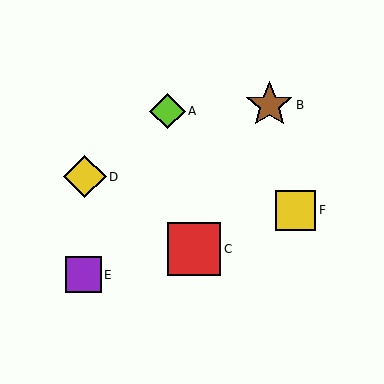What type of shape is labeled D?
Shape D is a yellow diamond.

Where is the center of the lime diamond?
The center of the lime diamond is at (168, 111).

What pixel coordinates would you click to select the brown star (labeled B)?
Click at (269, 105) to select the brown star B.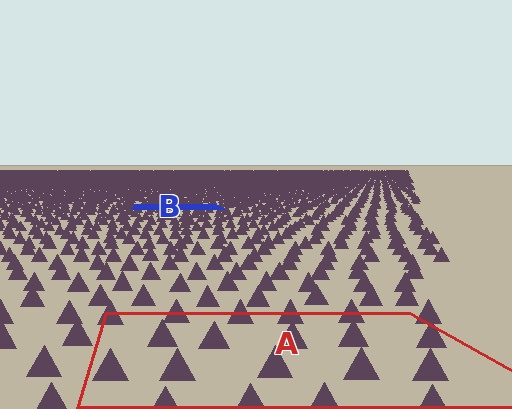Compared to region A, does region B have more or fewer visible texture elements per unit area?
Region B has more texture elements per unit area — they are packed more densely because it is farther away.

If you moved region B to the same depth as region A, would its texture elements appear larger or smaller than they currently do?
They would appear larger. At a closer depth, the same texture elements are projected at a bigger on-screen size.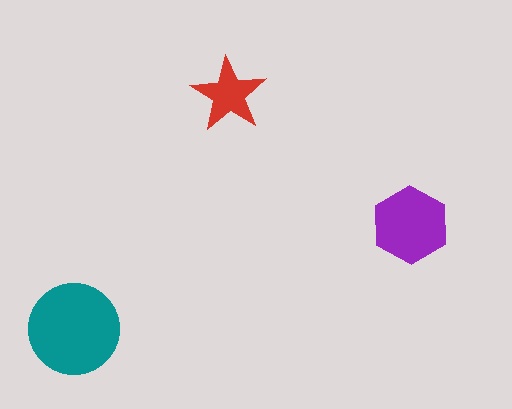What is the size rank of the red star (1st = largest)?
3rd.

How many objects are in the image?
There are 3 objects in the image.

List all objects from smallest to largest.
The red star, the purple hexagon, the teal circle.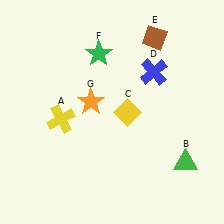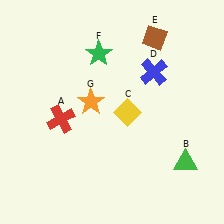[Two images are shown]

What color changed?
The cross (A) changed from yellow in Image 1 to red in Image 2.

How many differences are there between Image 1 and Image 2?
There is 1 difference between the two images.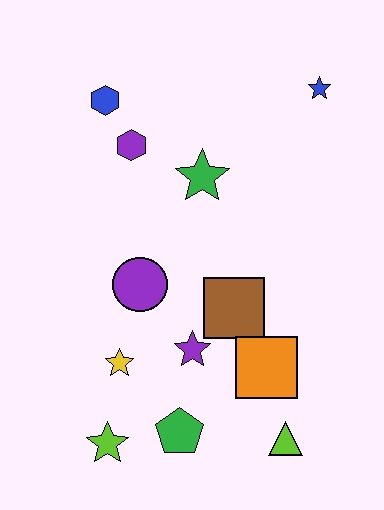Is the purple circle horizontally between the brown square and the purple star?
No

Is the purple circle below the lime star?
No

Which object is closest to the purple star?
The brown square is closest to the purple star.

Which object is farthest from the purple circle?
The blue star is farthest from the purple circle.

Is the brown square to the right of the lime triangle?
No